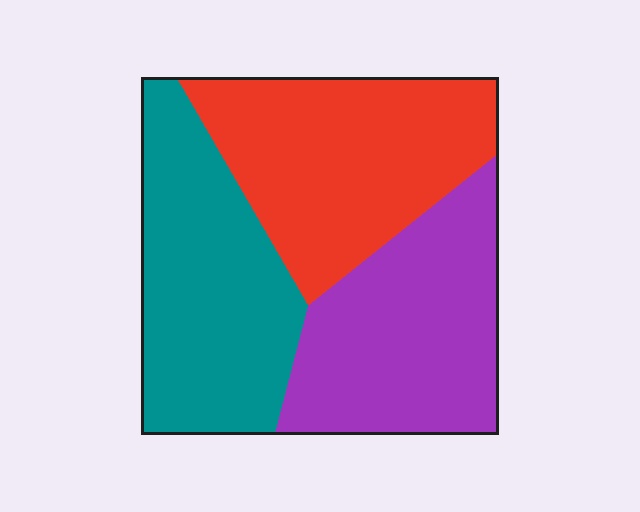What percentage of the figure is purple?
Purple takes up about one third (1/3) of the figure.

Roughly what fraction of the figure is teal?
Teal takes up about one third (1/3) of the figure.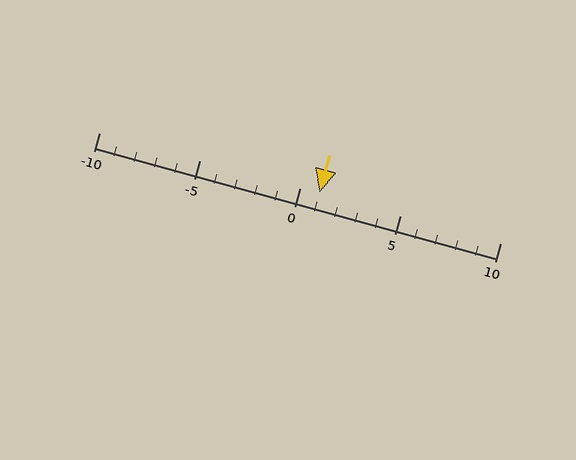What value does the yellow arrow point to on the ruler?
The yellow arrow points to approximately 1.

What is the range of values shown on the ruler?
The ruler shows values from -10 to 10.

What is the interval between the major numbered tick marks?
The major tick marks are spaced 5 units apart.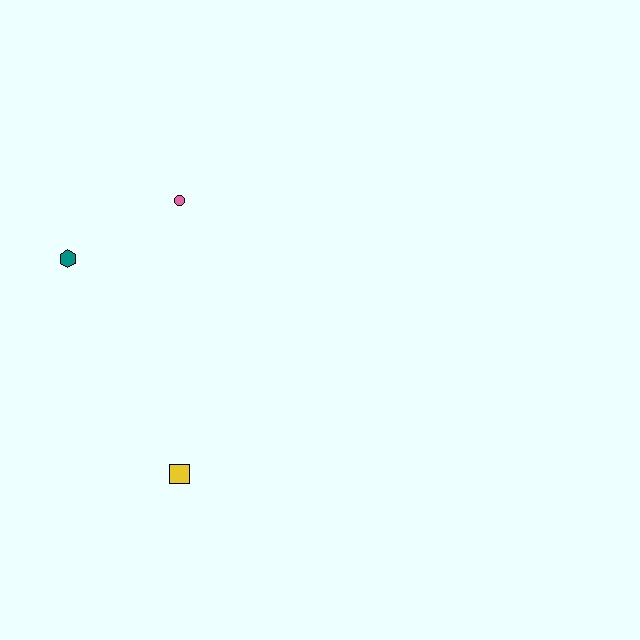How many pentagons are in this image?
There are no pentagons.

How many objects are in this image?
There are 3 objects.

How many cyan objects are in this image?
There are no cyan objects.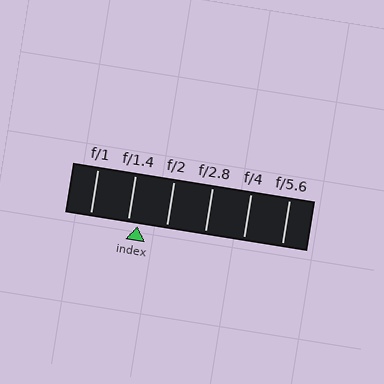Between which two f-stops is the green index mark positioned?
The index mark is between f/1.4 and f/2.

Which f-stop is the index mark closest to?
The index mark is closest to f/1.4.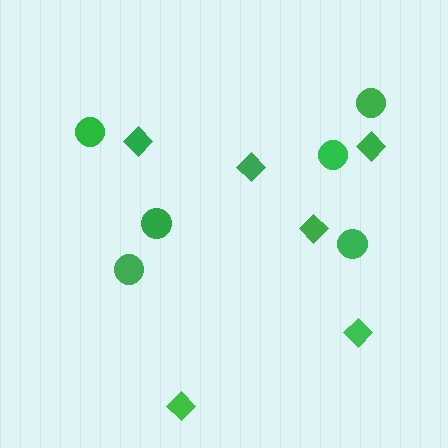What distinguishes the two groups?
There are 2 groups: one group of circles (6) and one group of diamonds (6).